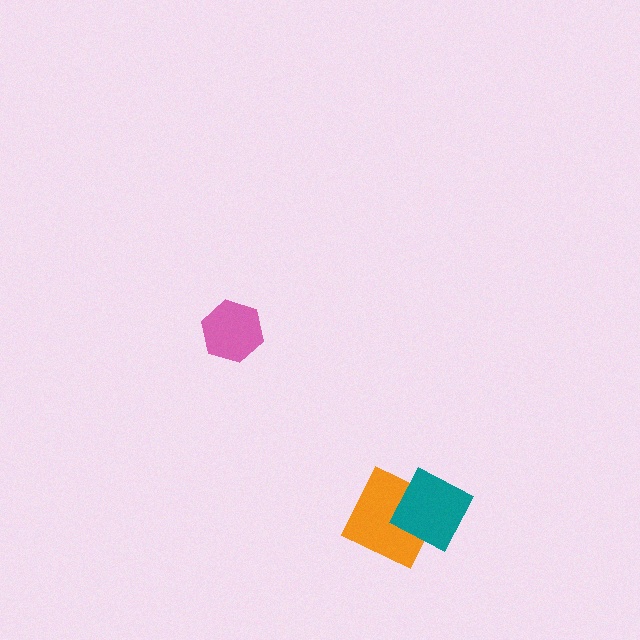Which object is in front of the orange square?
The teal diamond is in front of the orange square.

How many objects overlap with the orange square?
1 object overlaps with the orange square.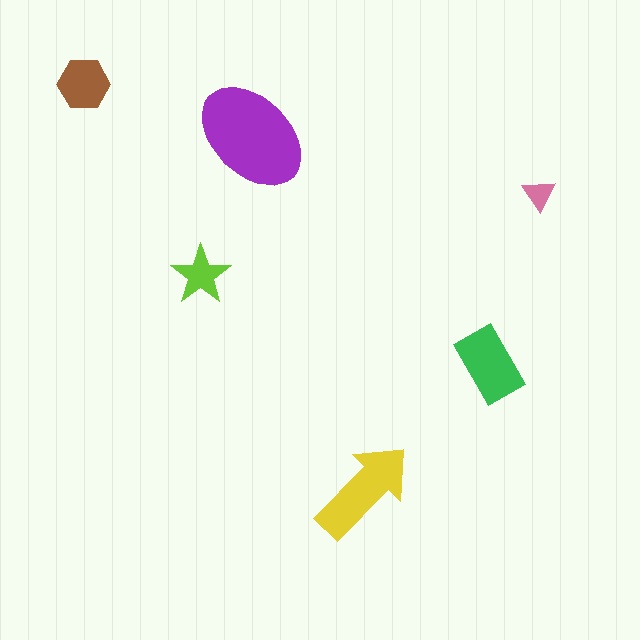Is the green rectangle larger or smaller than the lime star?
Larger.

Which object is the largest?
The purple ellipse.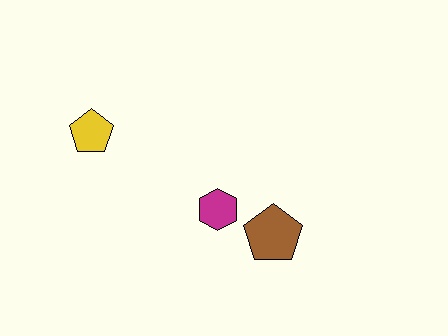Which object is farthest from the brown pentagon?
The yellow pentagon is farthest from the brown pentagon.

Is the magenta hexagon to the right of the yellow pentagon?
Yes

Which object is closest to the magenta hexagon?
The brown pentagon is closest to the magenta hexagon.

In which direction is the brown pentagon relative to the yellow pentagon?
The brown pentagon is to the right of the yellow pentagon.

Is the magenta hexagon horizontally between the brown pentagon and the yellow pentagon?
Yes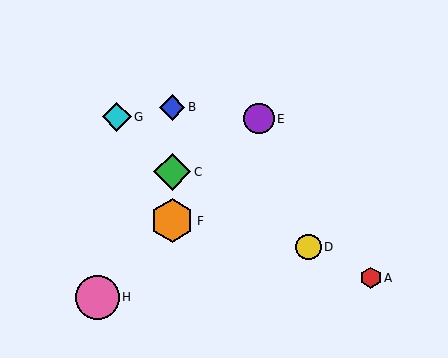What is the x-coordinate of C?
Object C is at x≈172.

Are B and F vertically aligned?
Yes, both are at x≈172.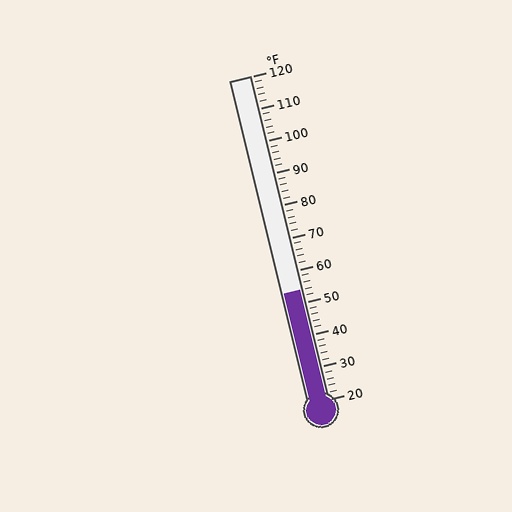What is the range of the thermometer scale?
The thermometer scale ranges from 20°F to 120°F.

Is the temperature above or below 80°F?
The temperature is below 80°F.